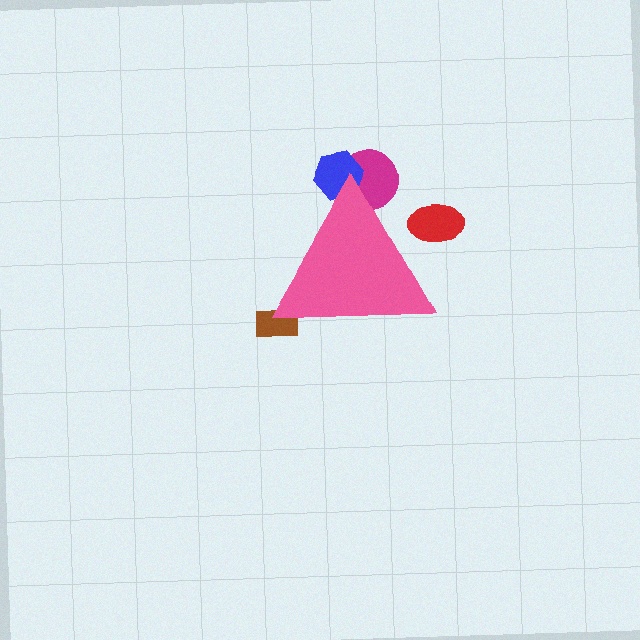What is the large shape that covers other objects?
A pink triangle.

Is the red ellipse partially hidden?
Yes, the red ellipse is partially hidden behind the pink triangle.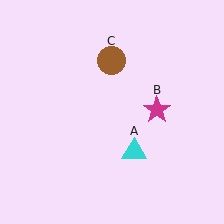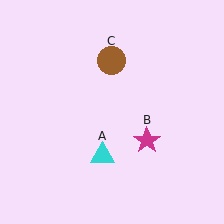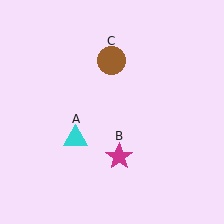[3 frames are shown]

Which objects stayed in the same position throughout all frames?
Brown circle (object C) remained stationary.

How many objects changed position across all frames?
2 objects changed position: cyan triangle (object A), magenta star (object B).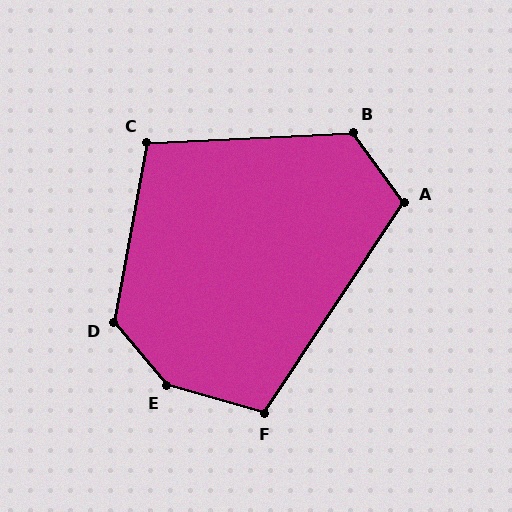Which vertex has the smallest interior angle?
C, at approximately 103 degrees.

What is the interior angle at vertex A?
Approximately 111 degrees (obtuse).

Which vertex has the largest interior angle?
E, at approximately 146 degrees.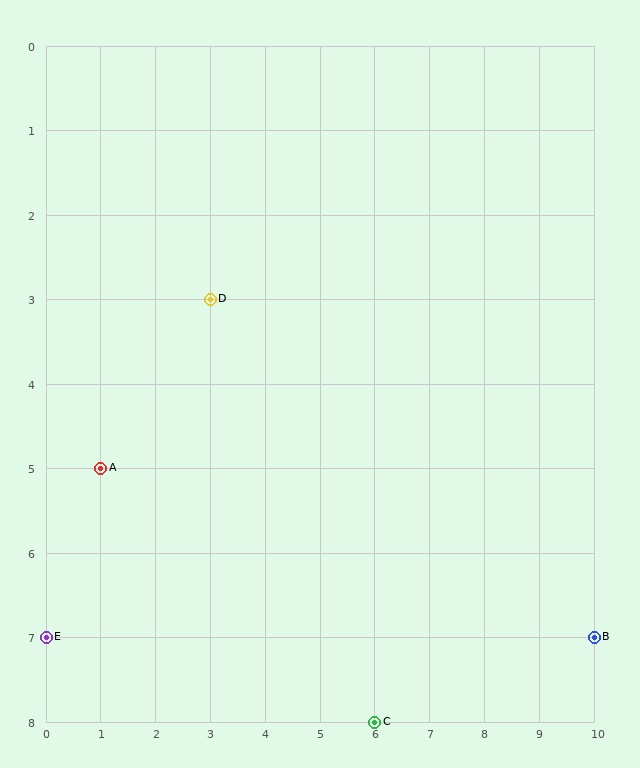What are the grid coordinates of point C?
Point C is at grid coordinates (6, 8).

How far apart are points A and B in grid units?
Points A and B are 9 columns and 2 rows apart (about 9.2 grid units diagonally).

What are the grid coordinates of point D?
Point D is at grid coordinates (3, 3).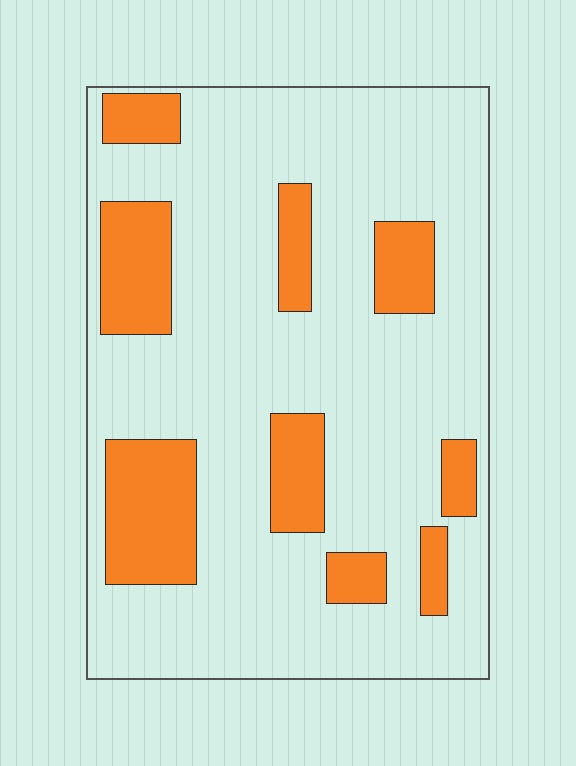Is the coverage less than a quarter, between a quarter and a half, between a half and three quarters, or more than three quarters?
Less than a quarter.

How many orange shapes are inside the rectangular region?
9.